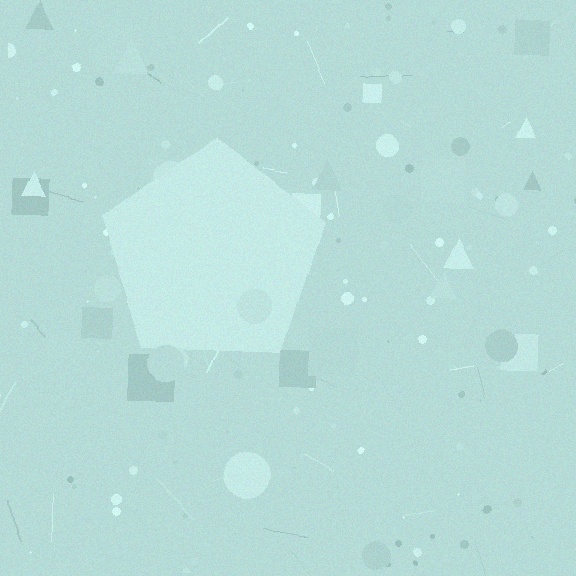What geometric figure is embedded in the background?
A pentagon is embedded in the background.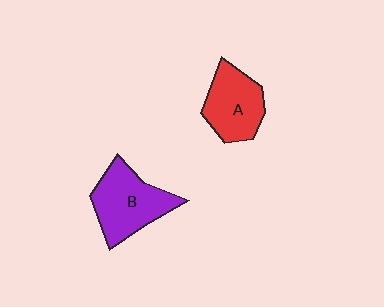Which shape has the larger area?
Shape B (purple).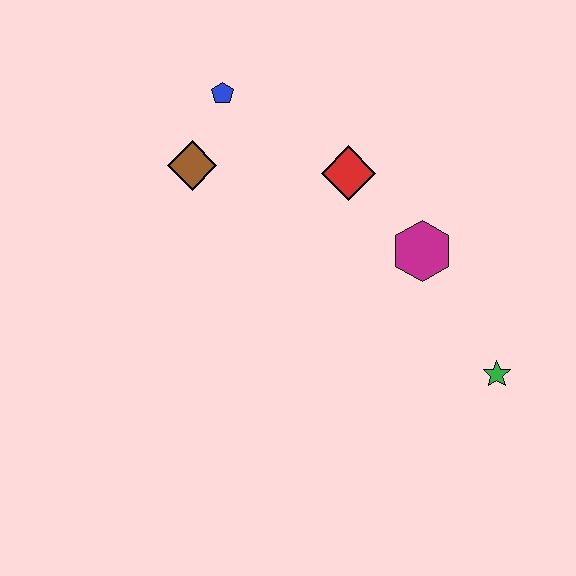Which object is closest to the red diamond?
The magenta hexagon is closest to the red diamond.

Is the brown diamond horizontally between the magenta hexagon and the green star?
No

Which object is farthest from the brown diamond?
The green star is farthest from the brown diamond.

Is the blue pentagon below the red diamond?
No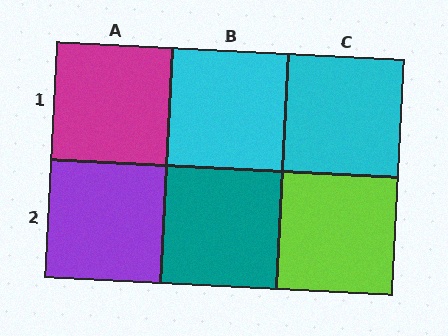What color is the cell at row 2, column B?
Teal.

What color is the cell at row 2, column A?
Purple.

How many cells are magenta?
1 cell is magenta.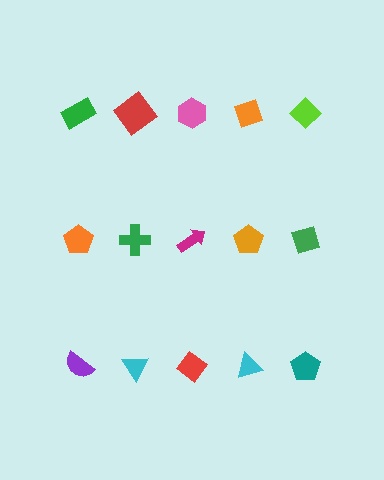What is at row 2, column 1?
An orange pentagon.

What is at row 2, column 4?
An orange pentagon.